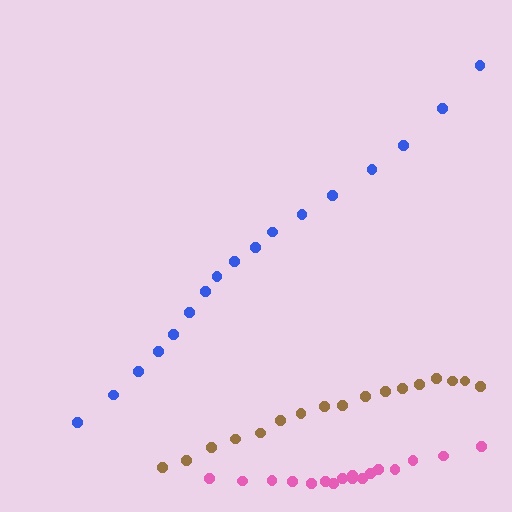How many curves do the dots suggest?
There are 3 distinct paths.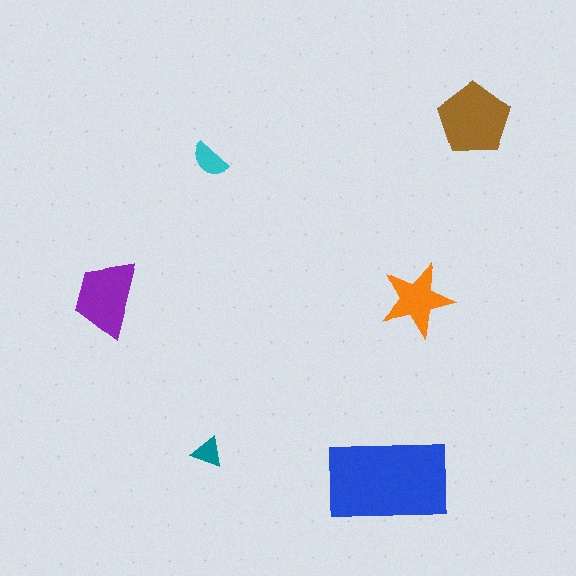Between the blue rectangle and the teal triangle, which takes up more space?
The blue rectangle.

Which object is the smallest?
The teal triangle.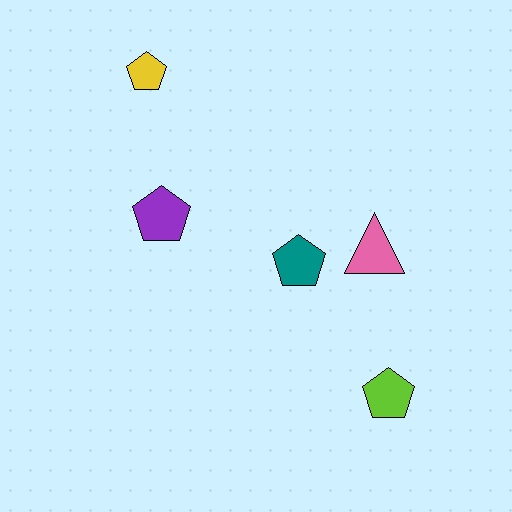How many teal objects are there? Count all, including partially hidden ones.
There is 1 teal object.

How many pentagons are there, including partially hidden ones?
There are 4 pentagons.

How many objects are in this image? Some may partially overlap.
There are 5 objects.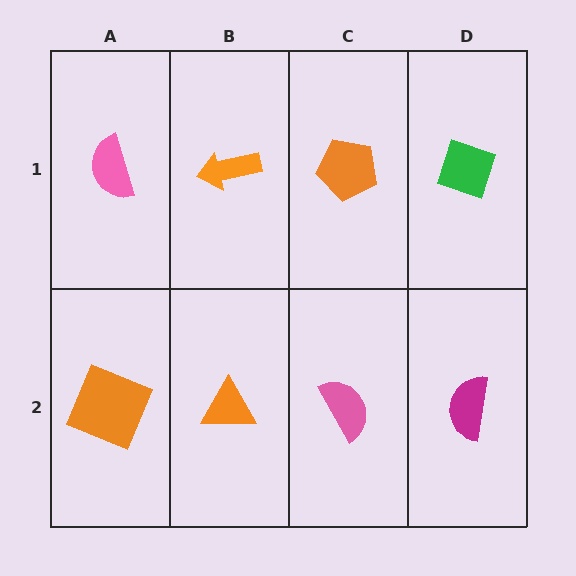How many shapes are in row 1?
4 shapes.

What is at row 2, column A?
An orange square.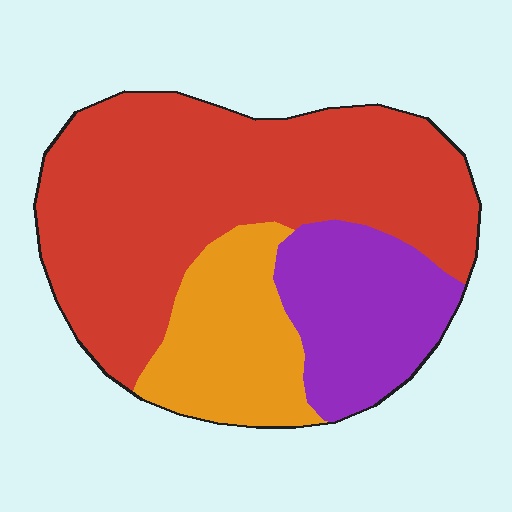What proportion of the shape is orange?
Orange covers about 20% of the shape.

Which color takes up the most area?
Red, at roughly 60%.